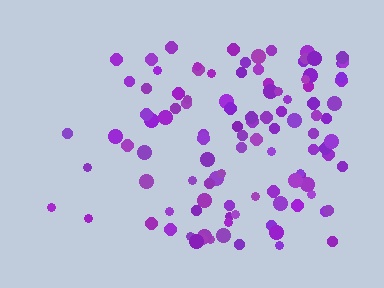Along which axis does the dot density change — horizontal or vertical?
Horizontal.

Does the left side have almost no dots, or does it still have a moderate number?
Still a moderate number, just noticeably fewer than the right.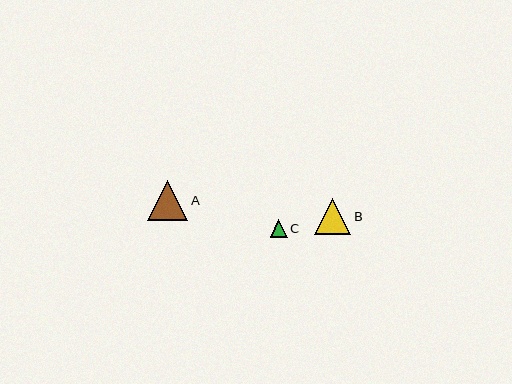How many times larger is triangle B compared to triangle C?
Triangle B is approximately 2.1 times the size of triangle C.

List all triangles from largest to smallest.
From largest to smallest: A, B, C.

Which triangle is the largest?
Triangle A is the largest with a size of approximately 40 pixels.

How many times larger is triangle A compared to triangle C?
Triangle A is approximately 2.3 times the size of triangle C.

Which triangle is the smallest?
Triangle C is the smallest with a size of approximately 17 pixels.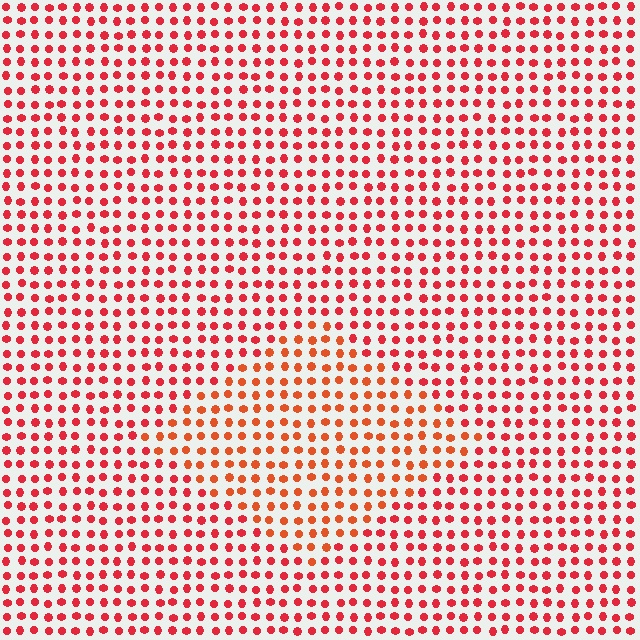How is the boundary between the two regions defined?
The boundary is defined purely by a slight shift in hue (about 21 degrees). Spacing, size, and orientation are identical on both sides.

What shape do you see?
I see a diamond.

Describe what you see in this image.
The image is filled with small red elements in a uniform arrangement. A diamond-shaped region is visible where the elements are tinted to a slightly different hue, forming a subtle color boundary.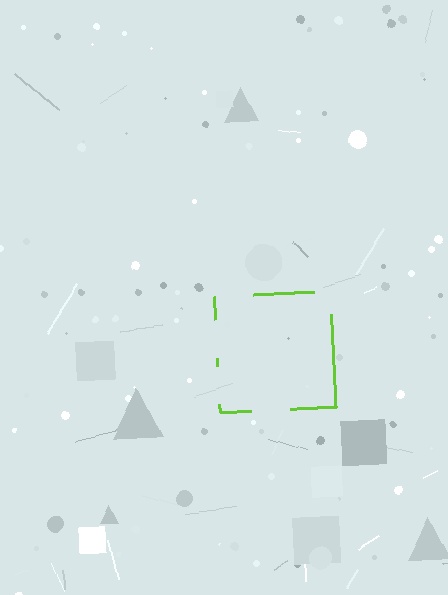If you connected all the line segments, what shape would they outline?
They would outline a square.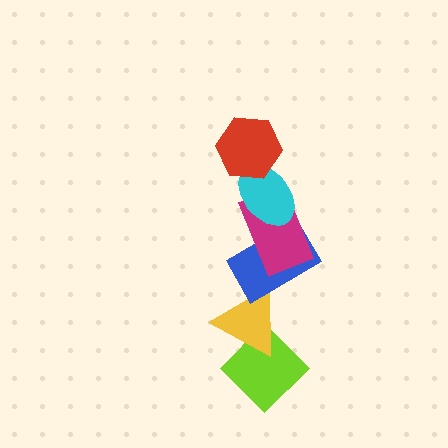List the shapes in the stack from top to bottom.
From top to bottom: the red hexagon, the cyan ellipse, the magenta rectangle, the blue rectangle, the yellow triangle, the lime diamond.